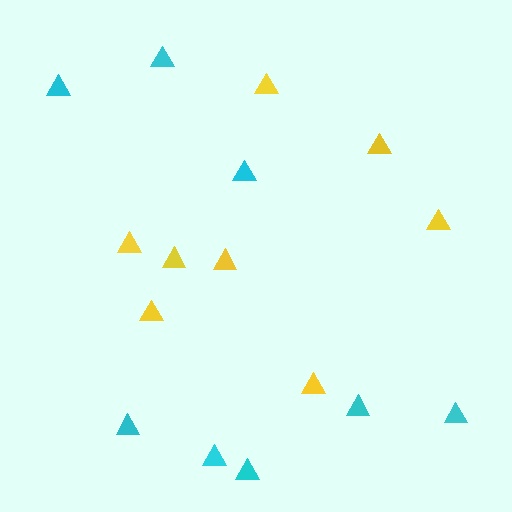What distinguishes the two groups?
There are 2 groups: one group of yellow triangles (8) and one group of cyan triangles (8).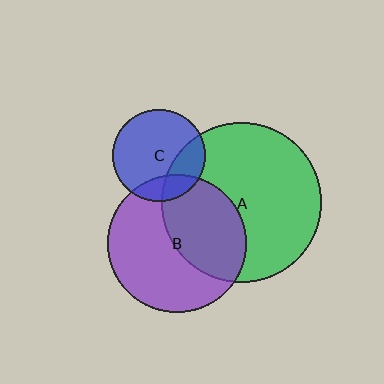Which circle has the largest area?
Circle A (green).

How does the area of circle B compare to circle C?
Approximately 2.3 times.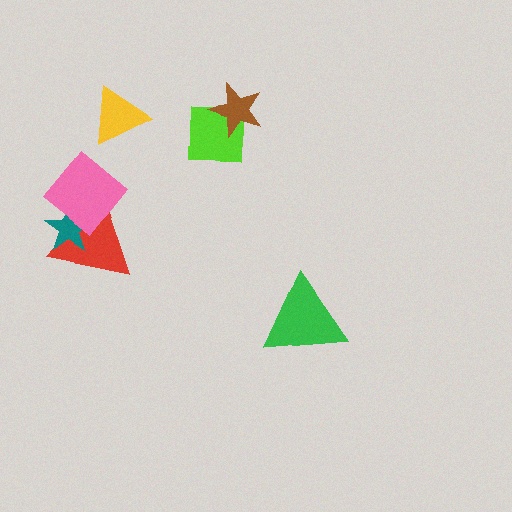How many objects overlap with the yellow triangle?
0 objects overlap with the yellow triangle.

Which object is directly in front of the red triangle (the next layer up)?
The teal star is directly in front of the red triangle.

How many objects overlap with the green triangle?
0 objects overlap with the green triangle.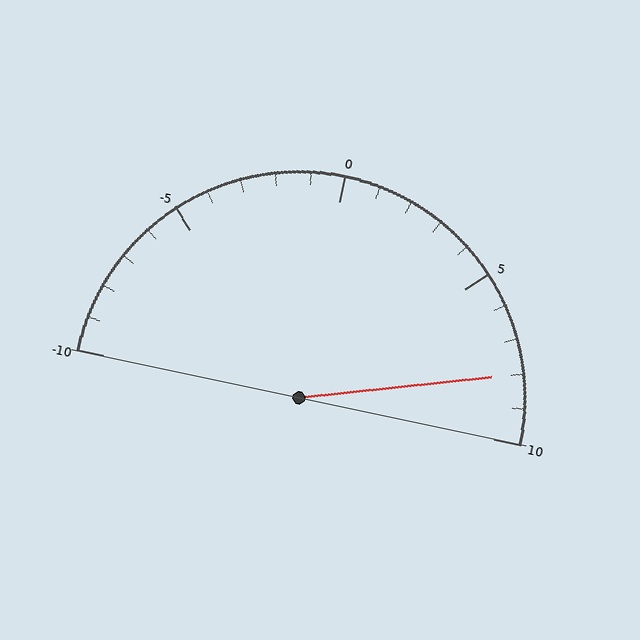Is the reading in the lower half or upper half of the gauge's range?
The reading is in the upper half of the range (-10 to 10).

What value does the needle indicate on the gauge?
The needle indicates approximately 8.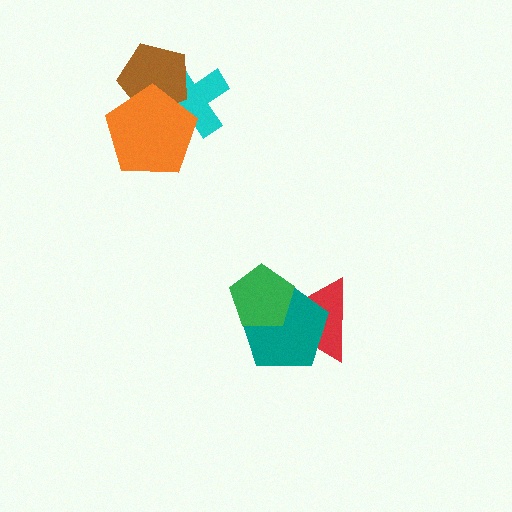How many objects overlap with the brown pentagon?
2 objects overlap with the brown pentagon.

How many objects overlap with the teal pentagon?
2 objects overlap with the teal pentagon.